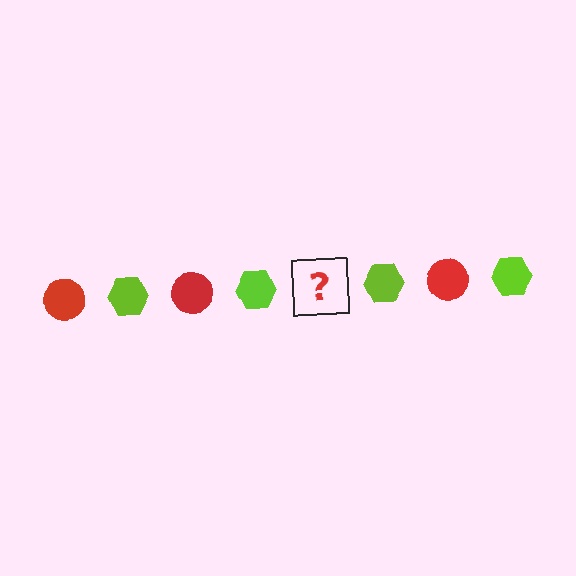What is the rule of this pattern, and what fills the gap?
The rule is that the pattern alternates between red circle and lime hexagon. The gap should be filled with a red circle.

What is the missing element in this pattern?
The missing element is a red circle.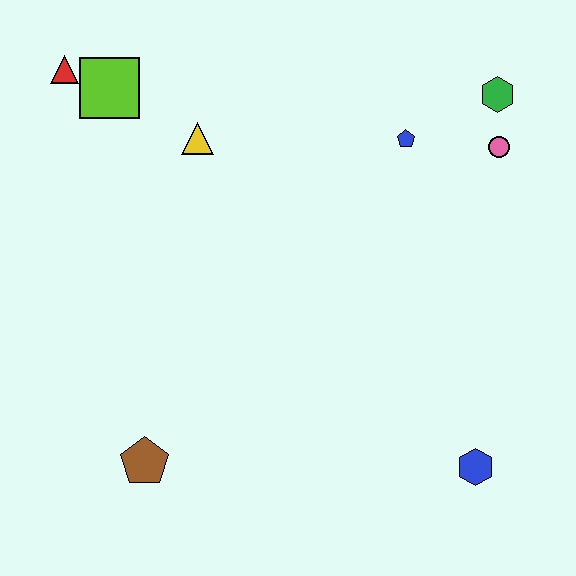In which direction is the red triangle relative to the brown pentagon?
The red triangle is above the brown pentagon.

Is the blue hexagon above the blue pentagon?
No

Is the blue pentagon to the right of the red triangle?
Yes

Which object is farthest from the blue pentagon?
The brown pentagon is farthest from the blue pentagon.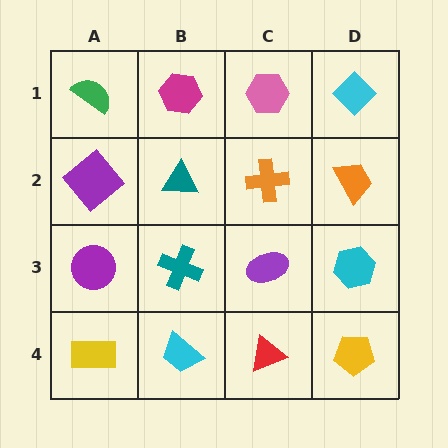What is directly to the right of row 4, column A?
A cyan trapezoid.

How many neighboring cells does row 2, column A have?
3.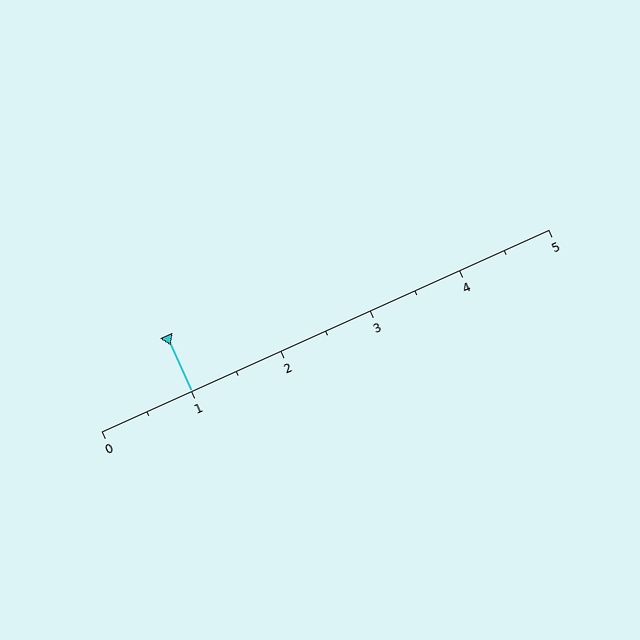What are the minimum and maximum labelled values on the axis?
The axis runs from 0 to 5.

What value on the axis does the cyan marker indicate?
The marker indicates approximately 1.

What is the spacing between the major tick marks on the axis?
The major ticks are spaced 1 apart.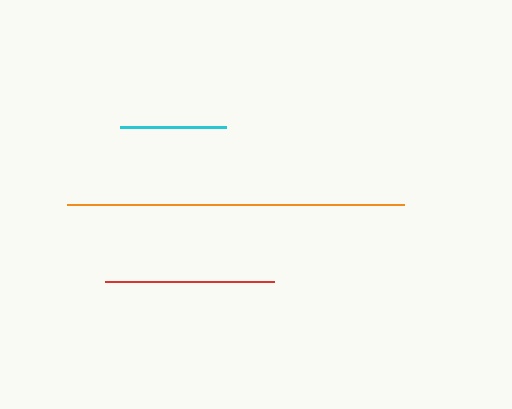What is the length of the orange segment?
The orange segment is approximately 337 pixels long.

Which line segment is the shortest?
The cyan line is the shortest at approximately 106 pixels.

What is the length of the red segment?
The red segment is approximately 169 pixels long.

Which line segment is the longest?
The orange line is the longest at approximately 337 pixels.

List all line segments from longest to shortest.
From longest to shortest: orange, red, cyan.